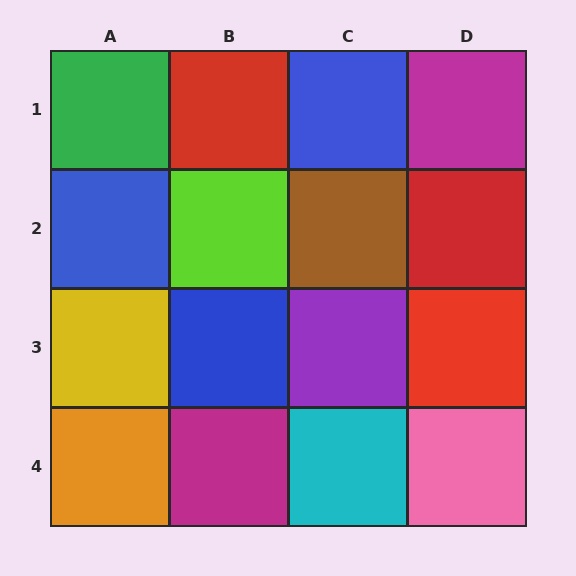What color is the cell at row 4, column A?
Orange.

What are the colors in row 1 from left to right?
Green, red, blue, magenta.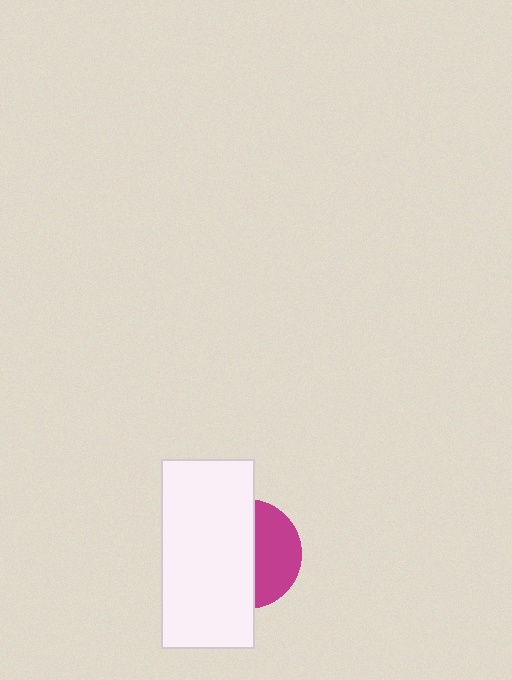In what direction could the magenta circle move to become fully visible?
The magenta circle could move right. That would shift it out from behind the white rectangle entirely.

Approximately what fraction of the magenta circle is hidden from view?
Roughly 60% of the magenta circle is hidden behind the white rectangle.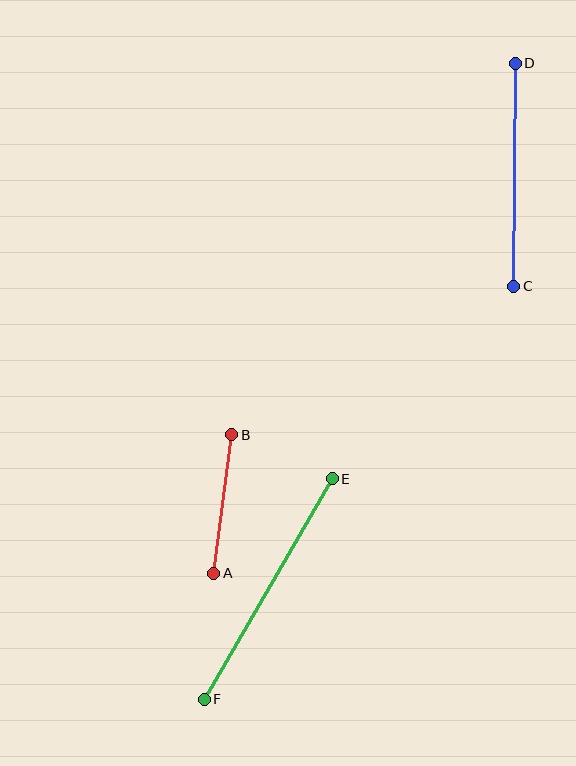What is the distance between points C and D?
The distance is approximately 223 pixels.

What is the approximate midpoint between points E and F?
The midpoint is at approximately (268, 589) pixels.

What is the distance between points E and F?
The distance is approximately 255 pixels.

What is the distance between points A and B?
The distance is approximately 140 pixels.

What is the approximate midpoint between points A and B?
The midpoint is at approximately (223, 504) pixels.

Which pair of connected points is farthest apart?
Points E and F are farthest apart.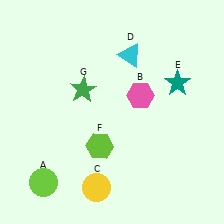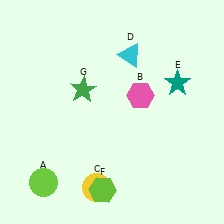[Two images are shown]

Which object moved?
The lime hexagon (F) moved down.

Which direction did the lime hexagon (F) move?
The lime hexagon (F) moved down.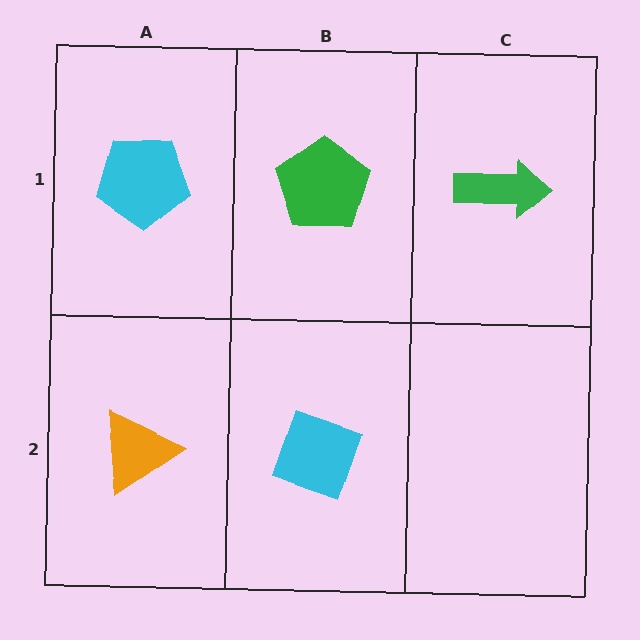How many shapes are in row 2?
2 shapes.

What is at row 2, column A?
An orange triangle.